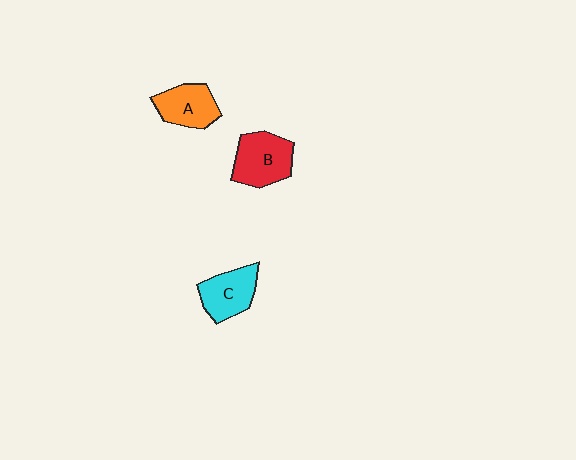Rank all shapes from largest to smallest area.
From largest to smallest: B (red), C (cyan), A (orange).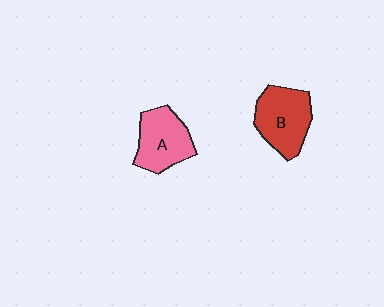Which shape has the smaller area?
Shape A (pink).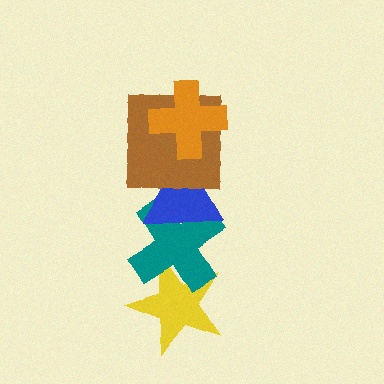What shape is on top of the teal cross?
The blue triangle is on top of the teal cross.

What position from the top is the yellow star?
The yellow star is 5th from the top.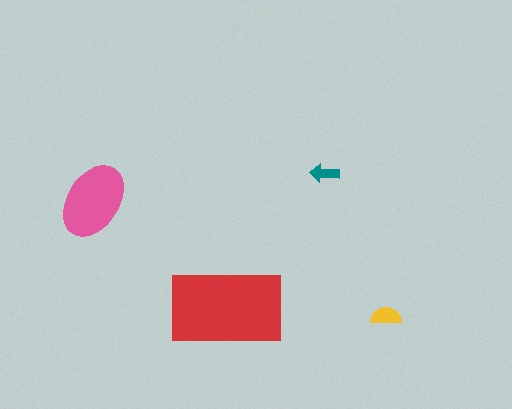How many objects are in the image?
There are 4 objects in the image.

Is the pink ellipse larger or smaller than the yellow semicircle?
Larger.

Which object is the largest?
The red rectangle.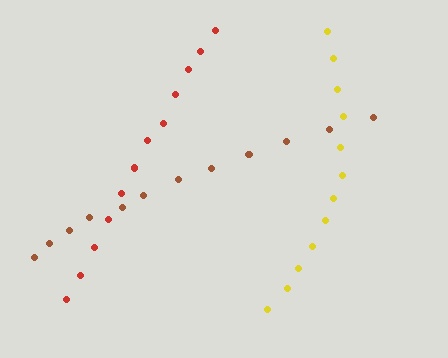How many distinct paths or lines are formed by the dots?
There are 3 distinct paths.